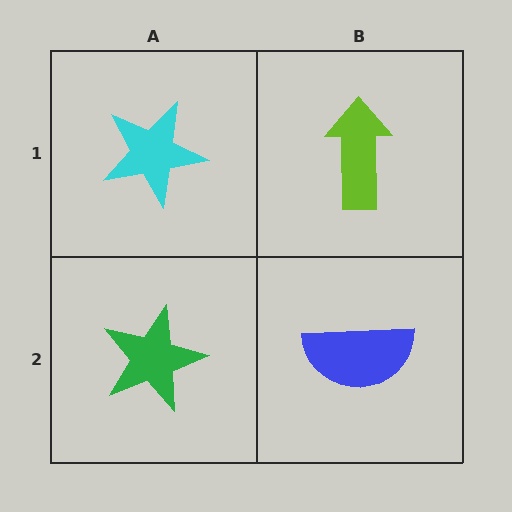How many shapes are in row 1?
2 shapes.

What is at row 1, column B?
A lime arrow.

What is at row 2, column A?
A green star.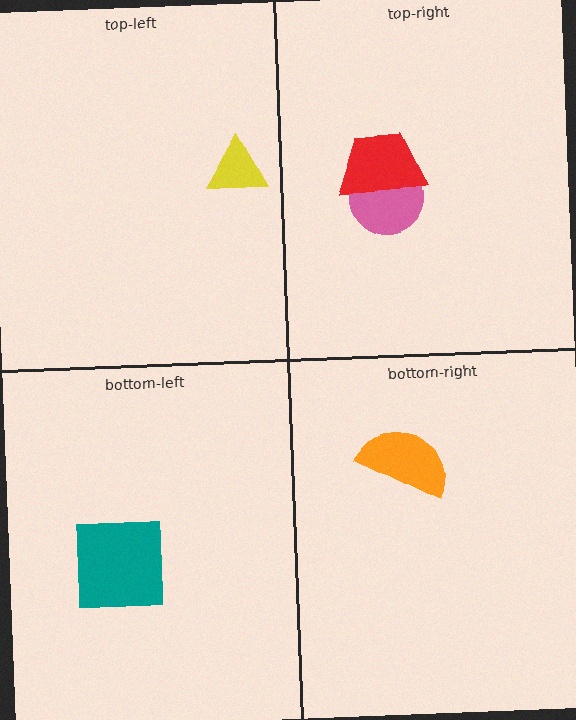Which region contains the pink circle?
The top-right region.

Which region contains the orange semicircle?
The bottom-right region.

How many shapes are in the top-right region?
2.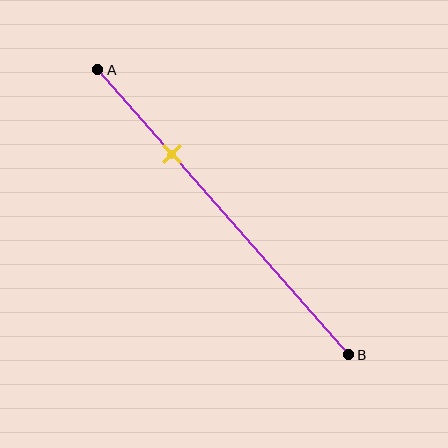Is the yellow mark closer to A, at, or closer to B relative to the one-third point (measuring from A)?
The yellow mark is closer to point A than the one-third point of segment AB.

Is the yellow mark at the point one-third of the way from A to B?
No, the mark is at about 30% from A, not at the 33% one-third point.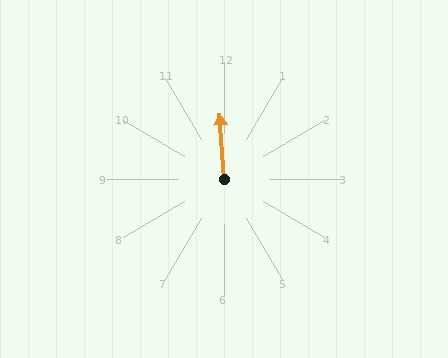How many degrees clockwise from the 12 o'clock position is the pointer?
Approximately 356 degrees.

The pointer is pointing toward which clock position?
Roughly 12 o'clock.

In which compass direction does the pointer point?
North.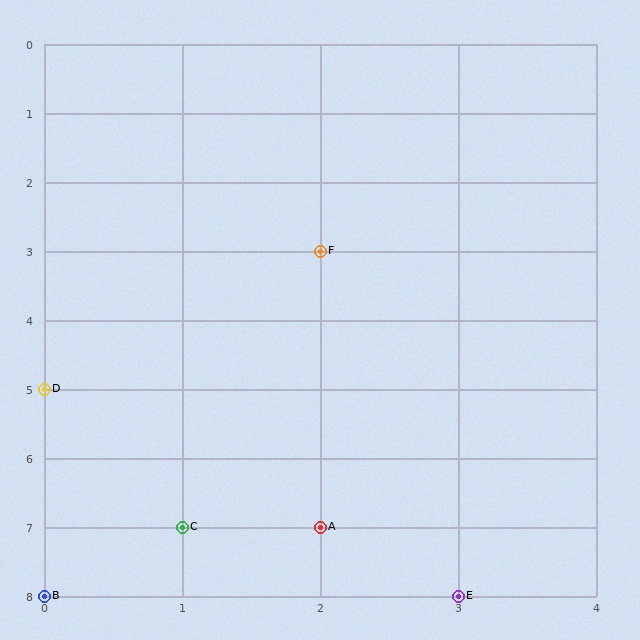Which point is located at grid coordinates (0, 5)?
Point D is at (0, 5).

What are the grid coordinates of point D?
Point D is at grid coordinates (0, 5).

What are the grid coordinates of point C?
Point C is at grid coordinates (1, 7).